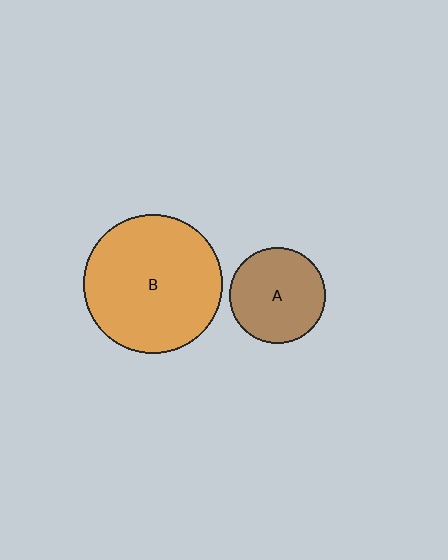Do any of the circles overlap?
No, none of the circles overlap.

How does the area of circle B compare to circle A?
Approximately 2.1 times.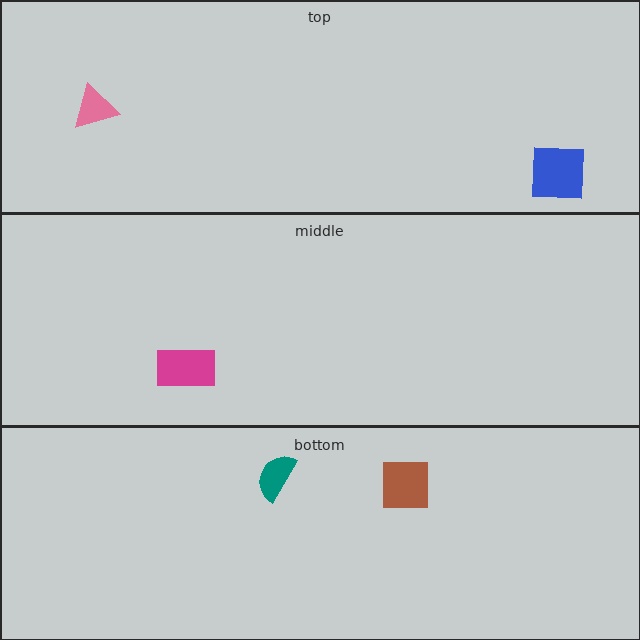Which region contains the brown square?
The bottom region.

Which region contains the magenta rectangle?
The middle region.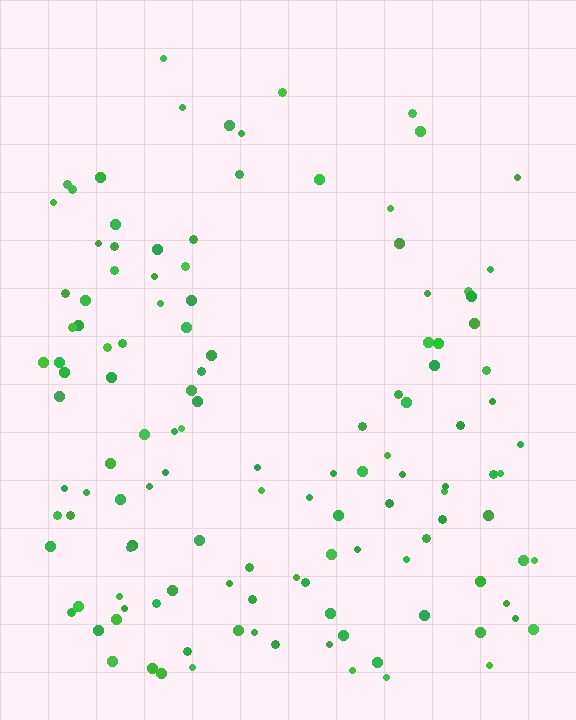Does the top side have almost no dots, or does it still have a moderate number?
Still a moderate number, just noticeably fewer than the bottom.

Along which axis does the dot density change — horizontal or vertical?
Vertical.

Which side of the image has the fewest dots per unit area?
The top.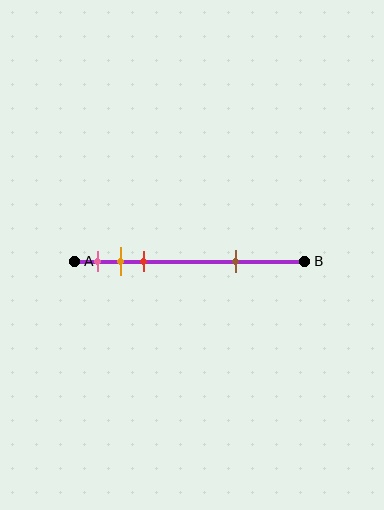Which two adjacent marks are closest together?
The orange and red marks are the closest adjacent pair.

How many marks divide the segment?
There are 4 marks dividing the segment.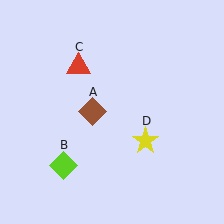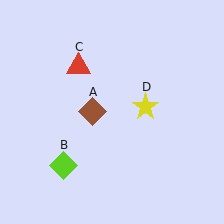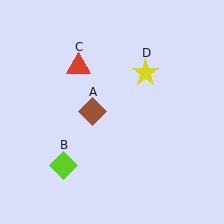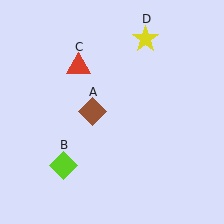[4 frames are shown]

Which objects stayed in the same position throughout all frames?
Brown diamond (object A) and lime diamond (object B) and red triangle (object C) remained stationary.